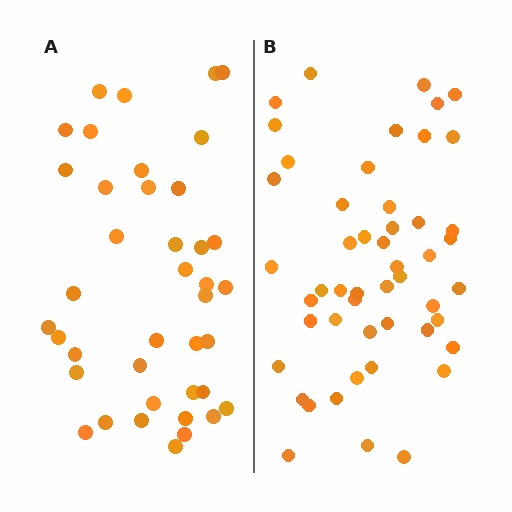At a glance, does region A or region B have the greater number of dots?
Region B (the right region) has more dots.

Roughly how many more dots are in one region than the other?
Region B has roughly 10 or so more dots than region A.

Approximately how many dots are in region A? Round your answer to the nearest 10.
About 40 dots.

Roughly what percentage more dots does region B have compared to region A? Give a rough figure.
About 25% more.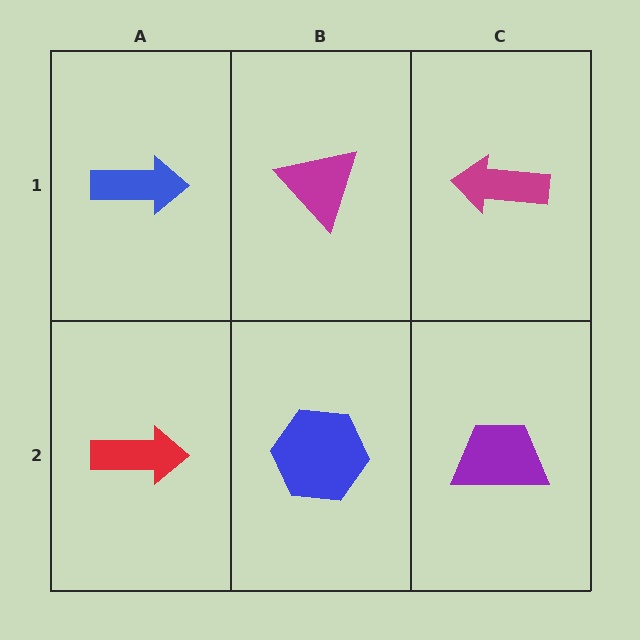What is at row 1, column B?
A magenta triangle.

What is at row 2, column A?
A red arrow.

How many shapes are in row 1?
3 shapes.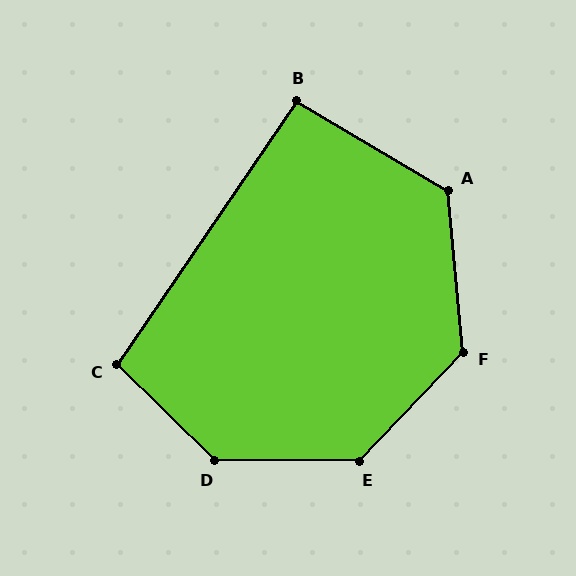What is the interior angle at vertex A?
Approximately 126 degrees (obtuse).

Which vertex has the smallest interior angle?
B, at approximately 94 degrees.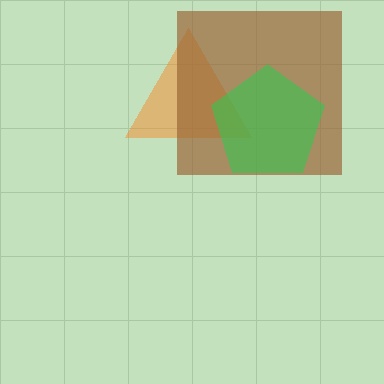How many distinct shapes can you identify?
There are 3 distinct shapes: an orange triangle, a brown square, a green pentagon.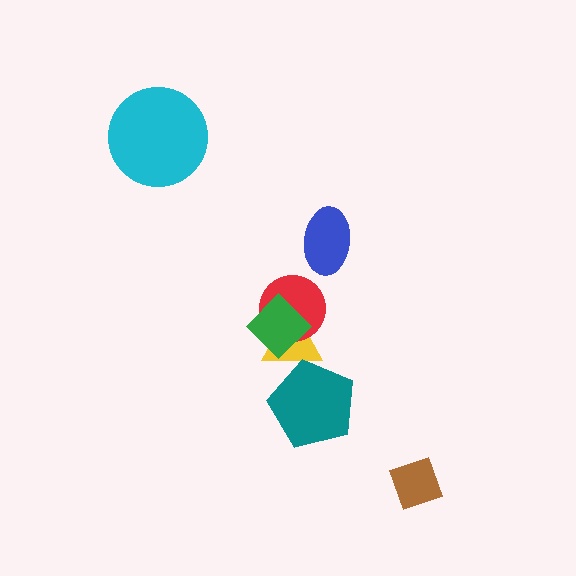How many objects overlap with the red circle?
2 objects overlap with the red circle.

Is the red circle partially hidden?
Yes, it is partially covered by another shape.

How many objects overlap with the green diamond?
2 objects overlap with the green diamond.